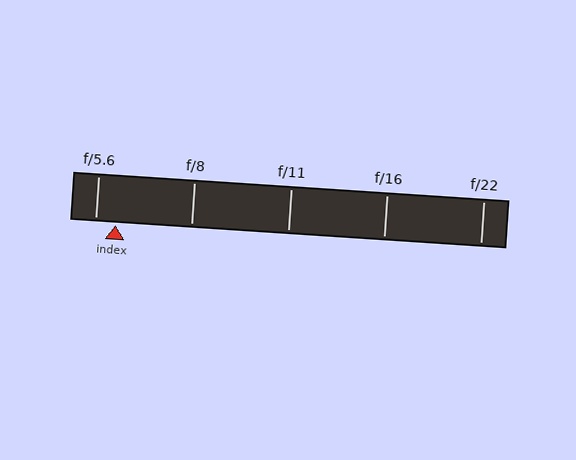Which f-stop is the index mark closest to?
The index mark is closest to f/5.6.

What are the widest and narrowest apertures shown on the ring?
The widest aperture shown is f/5.6 and the narrowest is f/22.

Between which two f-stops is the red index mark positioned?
The index mark is between f/5.6 and f/8.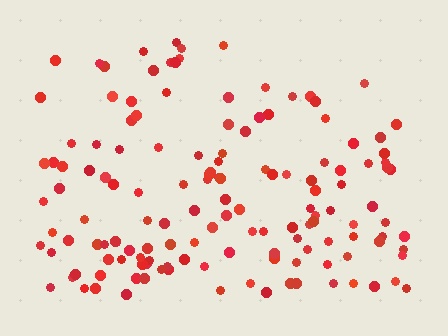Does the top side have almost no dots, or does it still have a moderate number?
Still a moderate number, just noticeably fewer than the bottom.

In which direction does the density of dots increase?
From top to bottom, with the bottom side densest.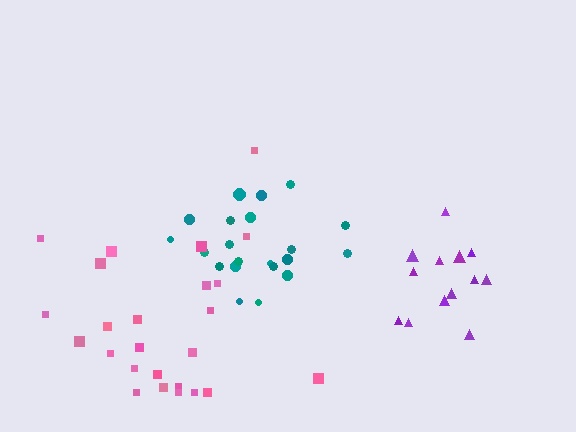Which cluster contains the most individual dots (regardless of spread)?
Pink (26).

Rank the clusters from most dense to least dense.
teal, purple, pink.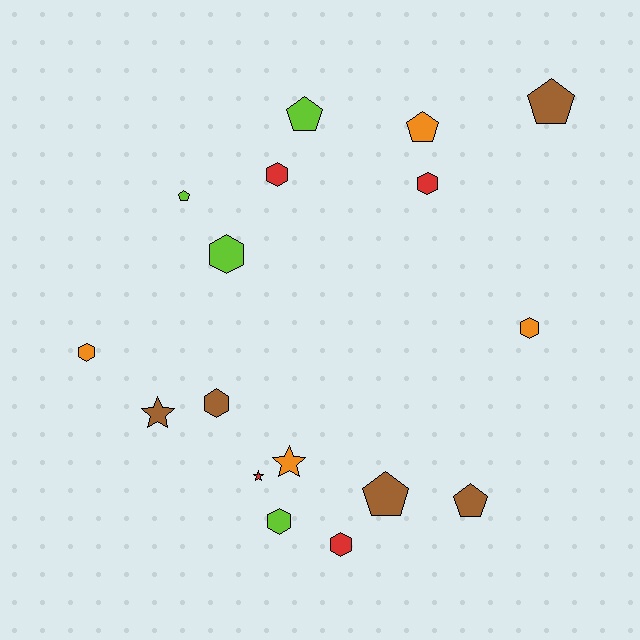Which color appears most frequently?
Brown, with 5 objects.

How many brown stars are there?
There is 1 brown star.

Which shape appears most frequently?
Hexagon, with 8 objects.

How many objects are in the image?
There are 17 objects.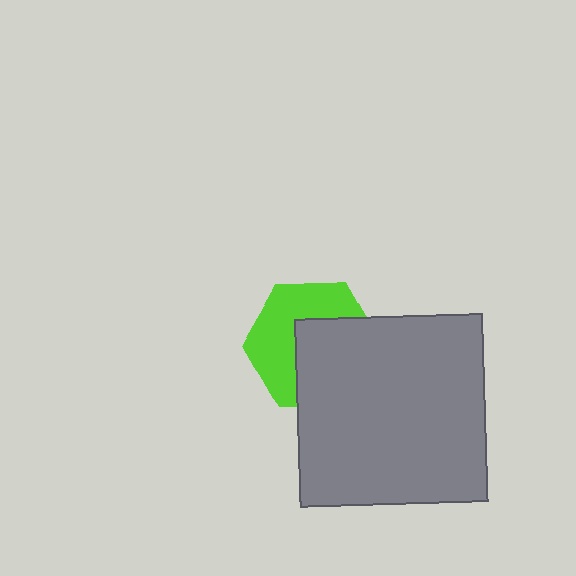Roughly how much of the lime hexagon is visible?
About half of it is visible (roughly 51%).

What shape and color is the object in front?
The object in front is a gray square.